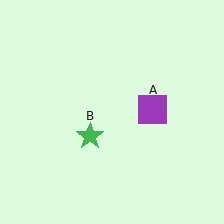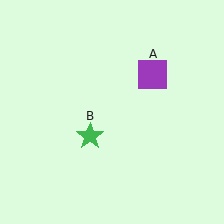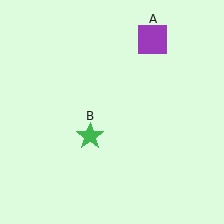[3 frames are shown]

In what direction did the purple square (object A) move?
The purple square (object A) moved up.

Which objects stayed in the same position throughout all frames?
Green star (object B) remained stationary.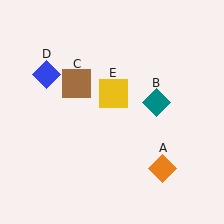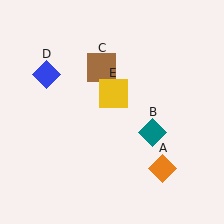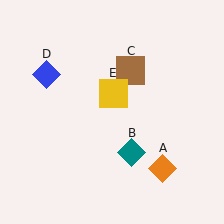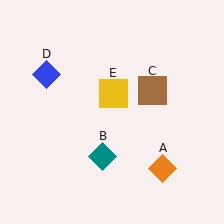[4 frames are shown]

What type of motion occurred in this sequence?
The teal diamond (object B), brown square (object C) rotated clockwise around the center of the scene.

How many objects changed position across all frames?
2 objects changed position: teal diamond (object B), brown square (object C).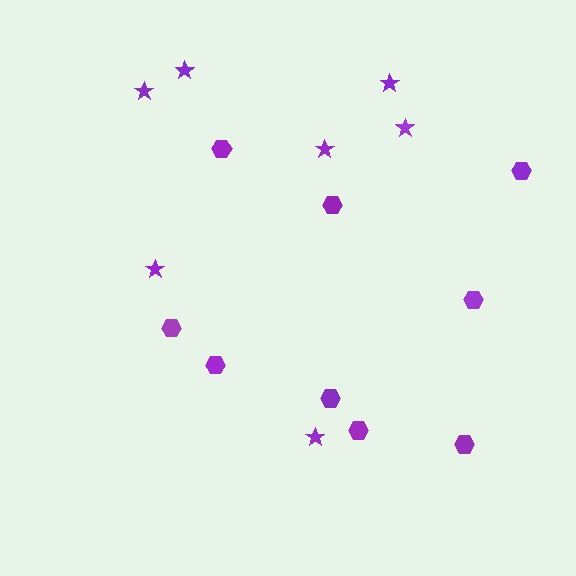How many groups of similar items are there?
There are 2 groups: one group of hexagons (9) and one group of stars (7).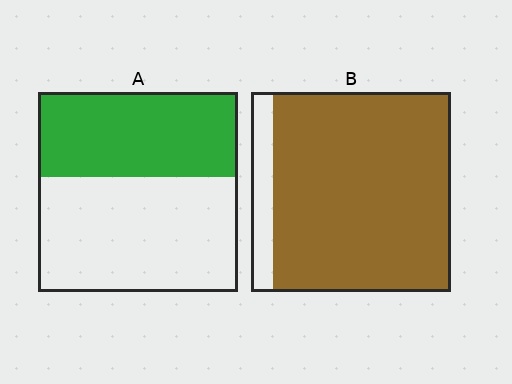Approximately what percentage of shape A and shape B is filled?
A is approximately 40% and B is approximately 90%.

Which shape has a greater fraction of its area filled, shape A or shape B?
Shape B.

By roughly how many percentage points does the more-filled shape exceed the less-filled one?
By roughly 45 percentage points (B over A).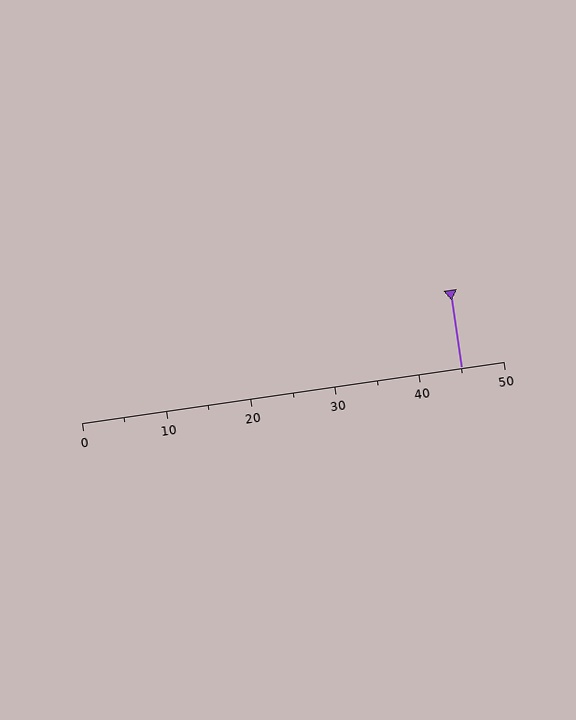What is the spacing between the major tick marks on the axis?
The major ticks are spaced 10 apart.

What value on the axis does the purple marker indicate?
The marker indicates approximately 45.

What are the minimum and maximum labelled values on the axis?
The axis runs from 0 to 50.